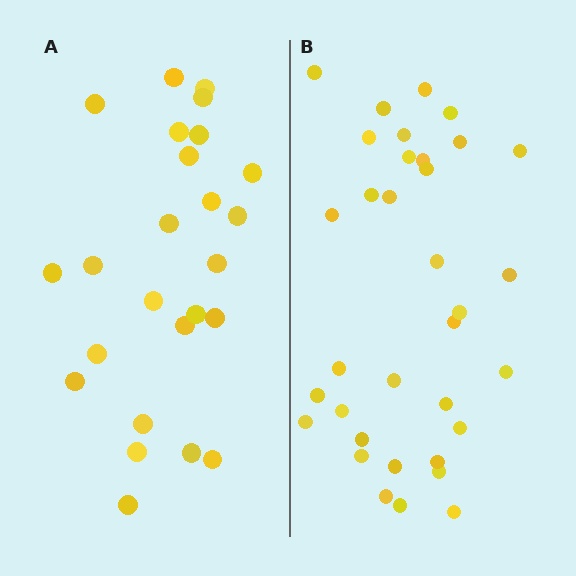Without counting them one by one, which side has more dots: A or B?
Region B (the right region) has more dots.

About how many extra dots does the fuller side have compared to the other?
Region B has roughly 8 or so more dots than region A.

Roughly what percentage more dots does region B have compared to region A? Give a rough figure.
About 35% more.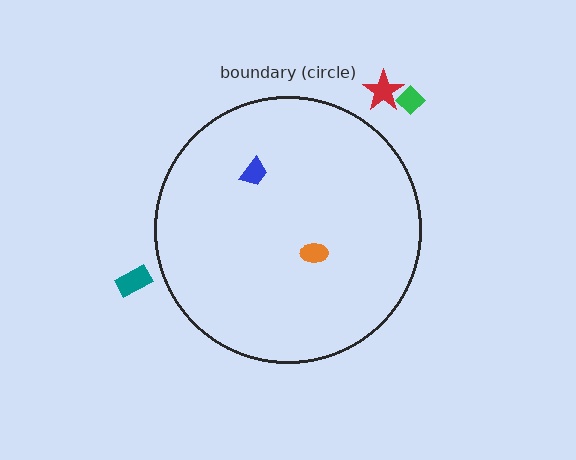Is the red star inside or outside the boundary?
Outside.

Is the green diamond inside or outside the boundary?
Outside.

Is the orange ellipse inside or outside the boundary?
Inside.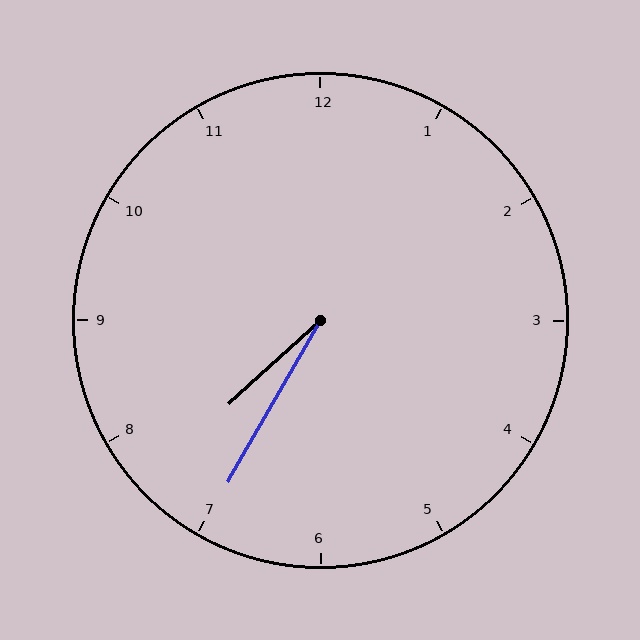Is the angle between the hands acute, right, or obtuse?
It is acute.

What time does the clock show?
7:35.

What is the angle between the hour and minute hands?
Approximately 18 degrees.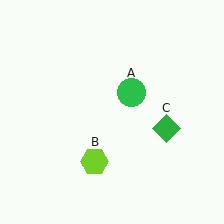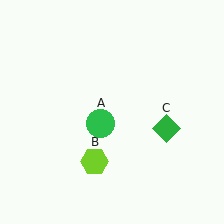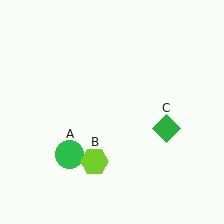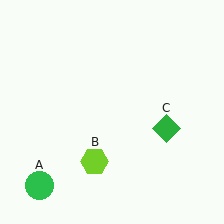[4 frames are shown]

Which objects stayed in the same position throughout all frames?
Lime hexagon (object B) and green diamond (object C) remained stationary.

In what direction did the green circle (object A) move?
The green circle (object A) moved down and to the left.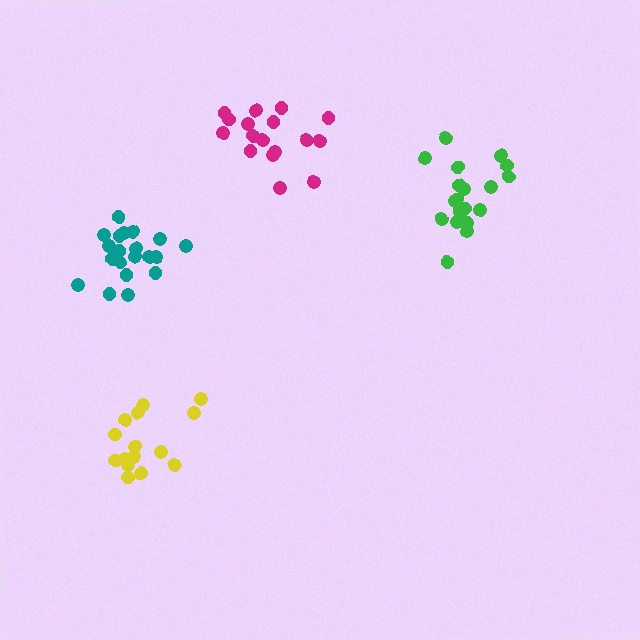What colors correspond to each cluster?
The clusters are colored: magenta, yellow, teal, green.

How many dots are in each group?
Group 1: 17 dots, Group 2: 15 dots, Group 3: 21 dots, Group 4: 20 dots (73 total).